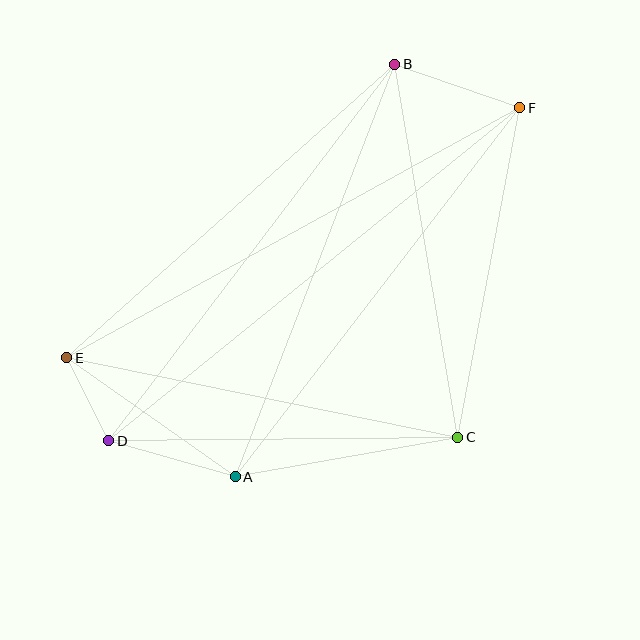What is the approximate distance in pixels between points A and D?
The distance between A and D is approximately 132 pixels.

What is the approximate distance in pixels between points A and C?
The distance between A and C is approximately 226 pixels.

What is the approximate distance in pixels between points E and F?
The distance between E and F is approximately 517 pixels.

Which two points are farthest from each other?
Points D and F are farthest from each other.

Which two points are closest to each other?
Points D and E are closest to each other.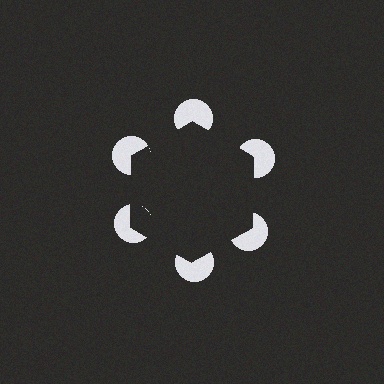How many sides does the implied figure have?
6 sides.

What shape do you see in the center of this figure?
An illusory hexagon — its edges are inferred from the aligned wedge cuts in the pac-man discs, not physically drawn.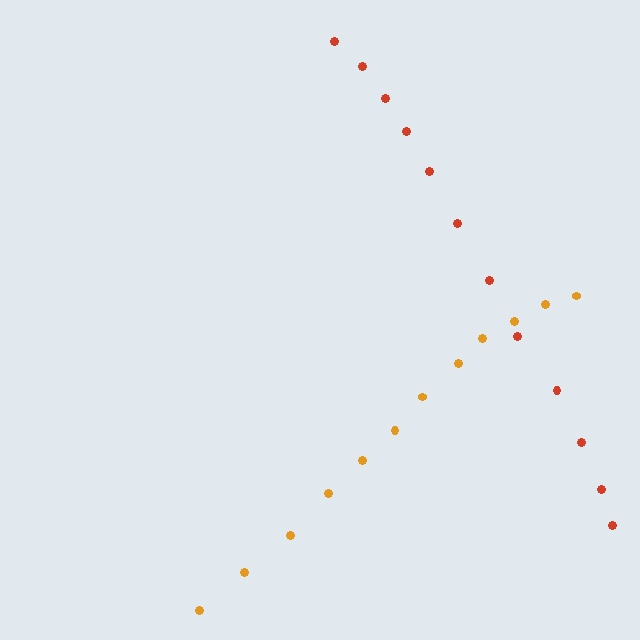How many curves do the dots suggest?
There are 2 distinct paths.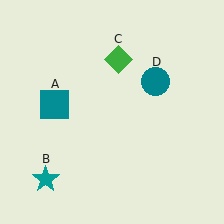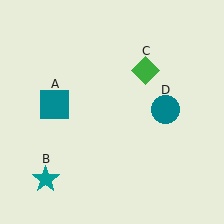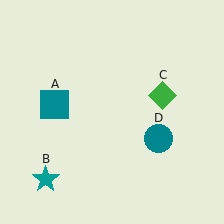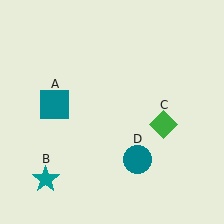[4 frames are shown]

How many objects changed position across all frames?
2 objects changed position: green diamond (object C), teal circle (object D).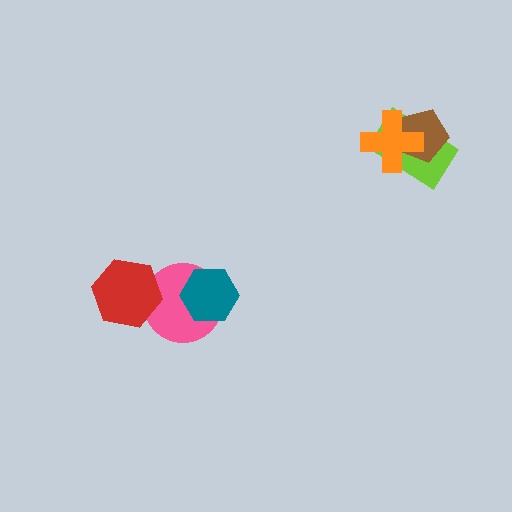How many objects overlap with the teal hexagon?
1 object overlaps with the teal hexagon.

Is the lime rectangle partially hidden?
Yes, it is partially covered by another shape.